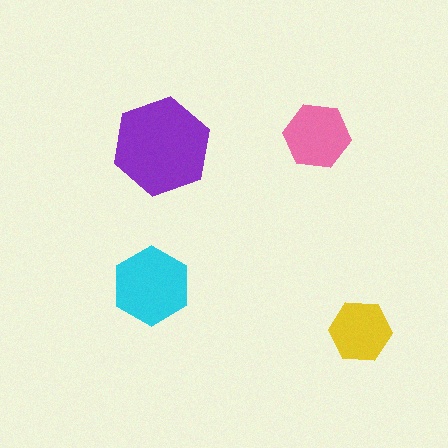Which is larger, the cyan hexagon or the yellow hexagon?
The cyan one.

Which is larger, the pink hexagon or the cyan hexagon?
The cyan one.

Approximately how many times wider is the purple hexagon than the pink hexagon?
About 1.5 times wider.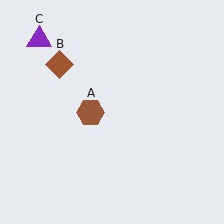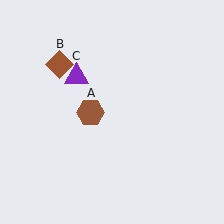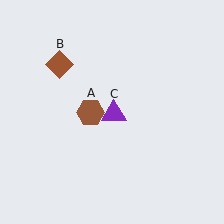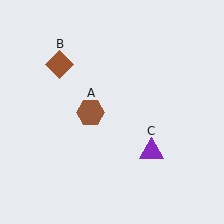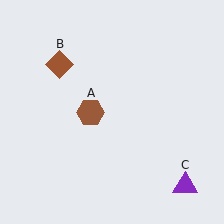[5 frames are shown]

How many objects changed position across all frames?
1 object changed position: purple triangle (object C).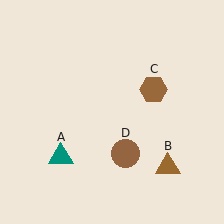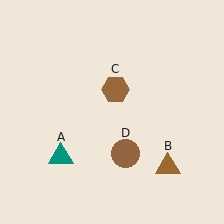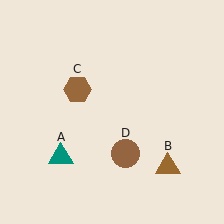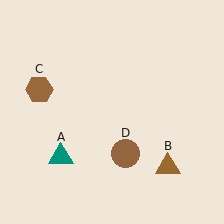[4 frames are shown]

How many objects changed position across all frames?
1 object changed position: brown hexagon (object C).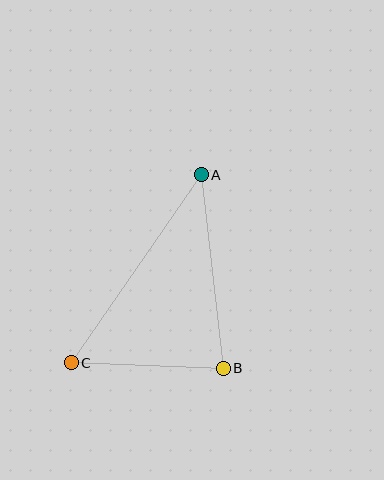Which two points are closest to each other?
Points B and C are closest to each other.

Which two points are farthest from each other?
Points A and C are farthest from each other.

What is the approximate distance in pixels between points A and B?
The distance between A and B is approximately 195 pixels.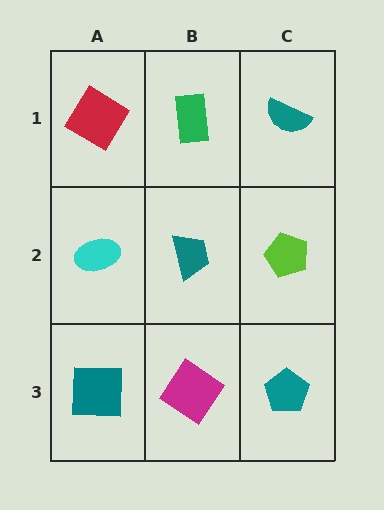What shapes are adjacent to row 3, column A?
A cyan ellipse (row 2, column A), a magenta diamond (row 3, column B).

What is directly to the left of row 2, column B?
A cyan ellipse.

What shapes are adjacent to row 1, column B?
A teal trapezoid (row 2, column B), a red diamond (row 1, column A), a teal semicircle (row 1, column C).